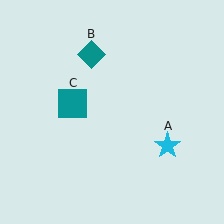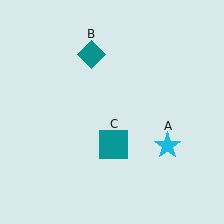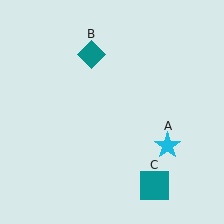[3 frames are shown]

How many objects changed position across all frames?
1 object changed position: teal square (object C).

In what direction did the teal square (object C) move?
The teal square (object C) moved down and to the right.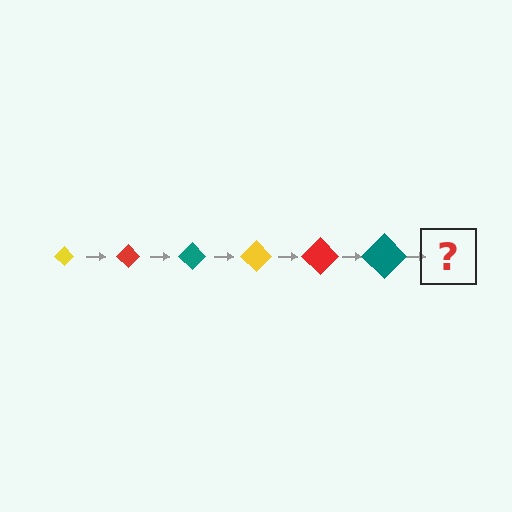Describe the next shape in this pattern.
It should be a yellow diamond, larger than the previous one.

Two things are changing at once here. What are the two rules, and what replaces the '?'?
The two rules are that the diamond grows larger each step and the color cycles through yellow, red, and teal. The '?' should be a yellow diamond, larger than the previous one.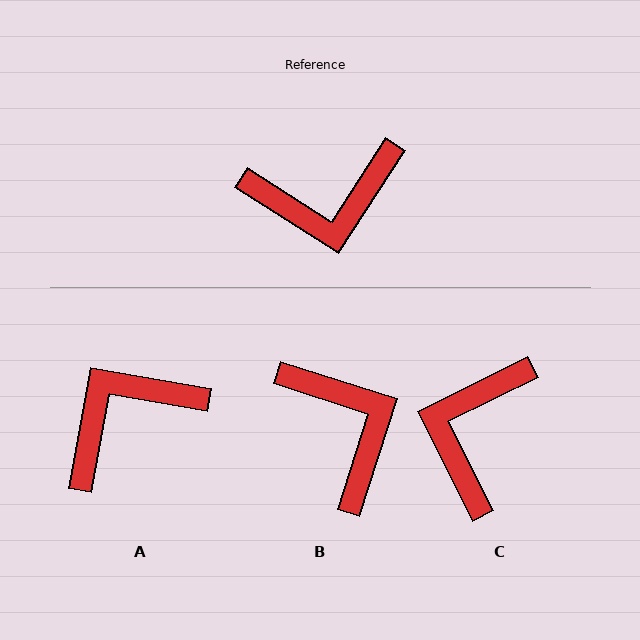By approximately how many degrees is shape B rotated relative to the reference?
Approximately 105 degrees counter-clockwise.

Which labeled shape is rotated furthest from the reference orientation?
A, about 157 degrees away.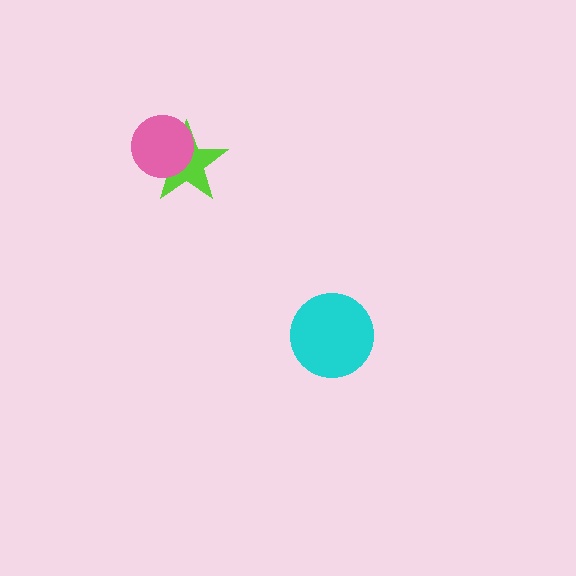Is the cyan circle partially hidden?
No, no other shape covers it.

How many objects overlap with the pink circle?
1 object overlaps with the pink circle.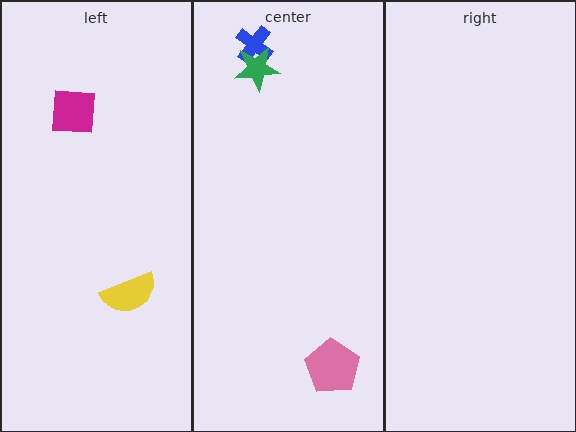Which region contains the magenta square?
The left region.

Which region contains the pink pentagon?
The center region.